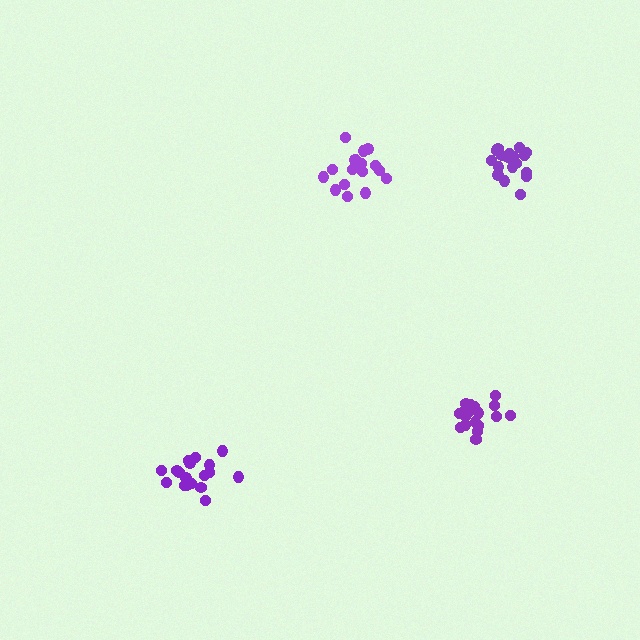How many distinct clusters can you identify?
There are 4 distinct clusters.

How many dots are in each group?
Group 1: 17 dots, Group 2: 18 dots, Group 3: 19 dots, Group 4: 19 dots (73 total).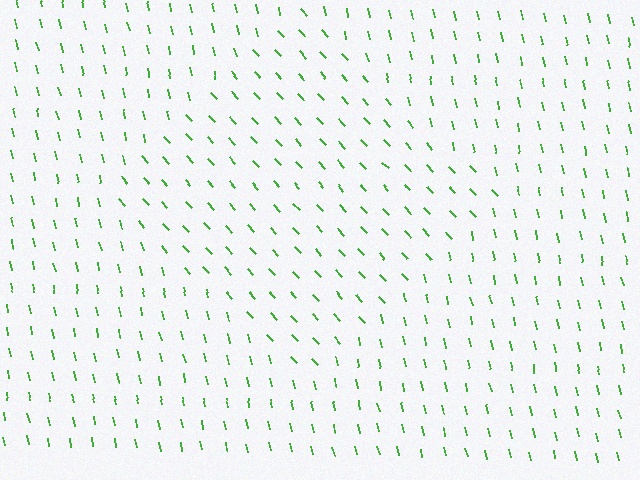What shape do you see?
I see a diamond.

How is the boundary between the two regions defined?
The boundary is defined purely by a change in line orientation (approximately 31 degrees difference). All lines are the same color and thickness.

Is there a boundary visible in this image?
Yes, there is a texture boundary formed by a change in line orientation.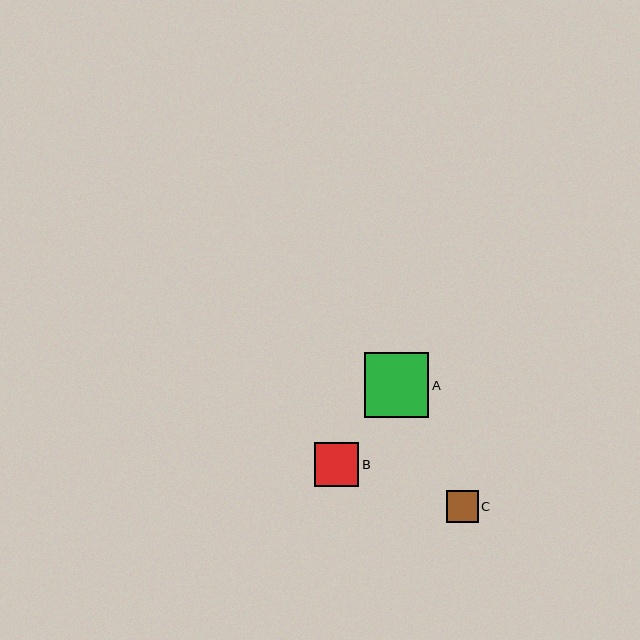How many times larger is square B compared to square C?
Square B is approximately 1.4 times the size of square C.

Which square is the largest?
Square A is the largest with a size of approximately 64 pixels.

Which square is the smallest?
Square C is the smallest with a size of approximately 32 pixels.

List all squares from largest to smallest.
From largest to smallest: A, B, C.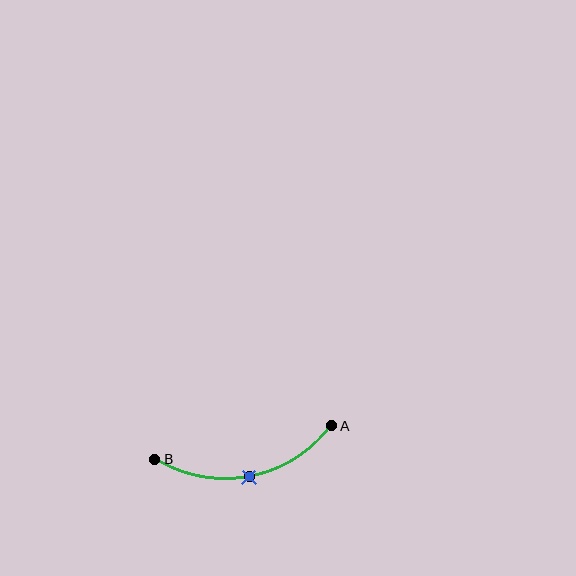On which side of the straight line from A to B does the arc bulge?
The arc bulges below the straight line connecting A and B.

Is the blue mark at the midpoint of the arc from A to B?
Yes. The blue mark lies on the arc at equal arc-length from both A and B — it is the arc midpoint.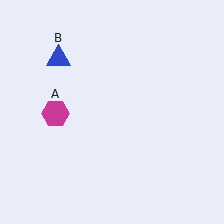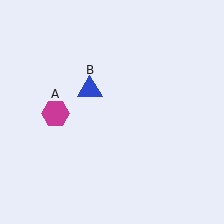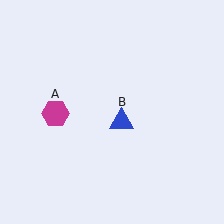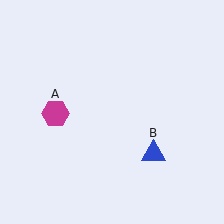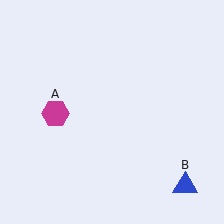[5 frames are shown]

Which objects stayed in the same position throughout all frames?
Magenta hexagon (object A) remained stationary.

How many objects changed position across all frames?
1 object changed position: blue triangle (object B).